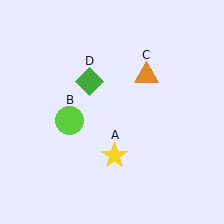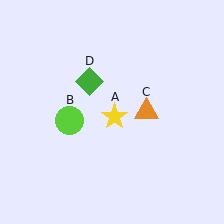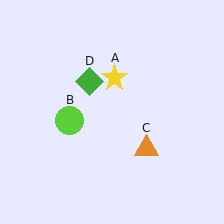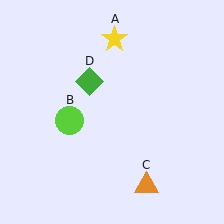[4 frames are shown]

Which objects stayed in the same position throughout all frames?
Lime circle (object B) and green diamond (object D) remained stationary.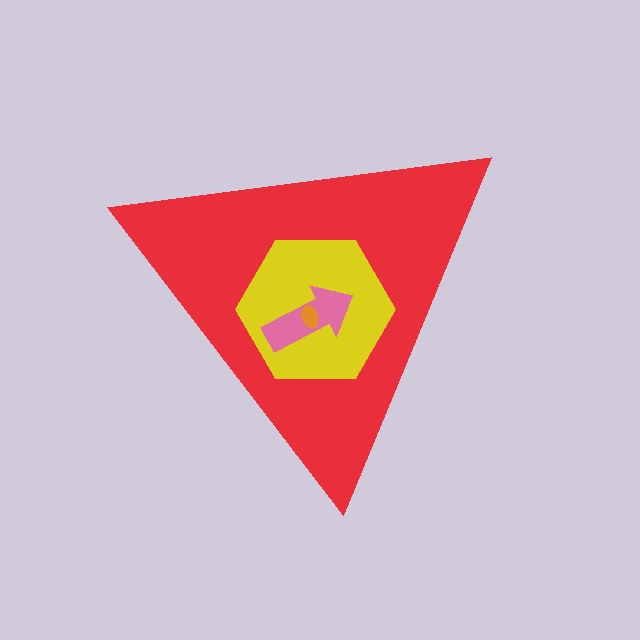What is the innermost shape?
The orange ellipse.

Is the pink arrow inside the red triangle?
Yes.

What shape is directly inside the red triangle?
The yellow hexagon.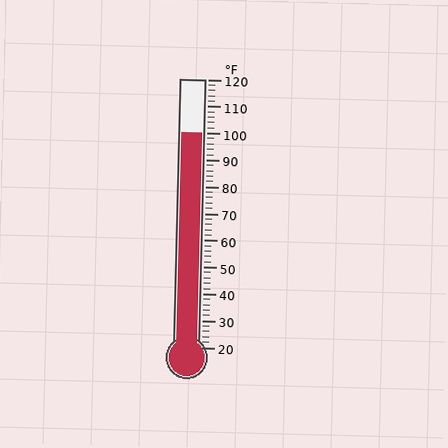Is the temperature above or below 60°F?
The temperature is above 60°F.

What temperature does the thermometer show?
The thermometer shows approximately 100°F.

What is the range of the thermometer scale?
The thermometer scale ranges from 20°F to 120°F.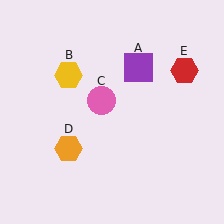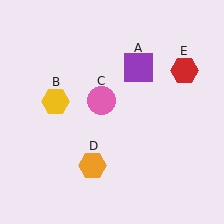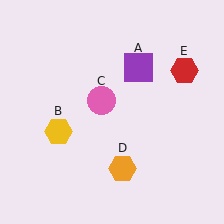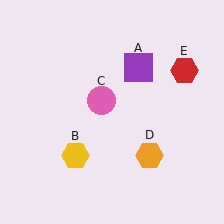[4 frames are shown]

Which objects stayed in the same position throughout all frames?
Purple square (object A) and pink circle (object C) and red hexagon (object E) remained stationary.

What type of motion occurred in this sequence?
The yellow hexagon (object B), orange hexagon (object D) rotated counterclockwise around the center of the scene.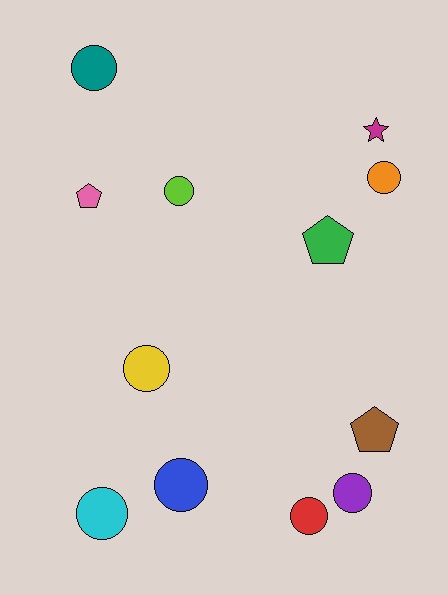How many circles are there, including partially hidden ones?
There are 8 circles.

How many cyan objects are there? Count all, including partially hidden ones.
There is 1 cyan object.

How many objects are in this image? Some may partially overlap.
There are 12 objects.